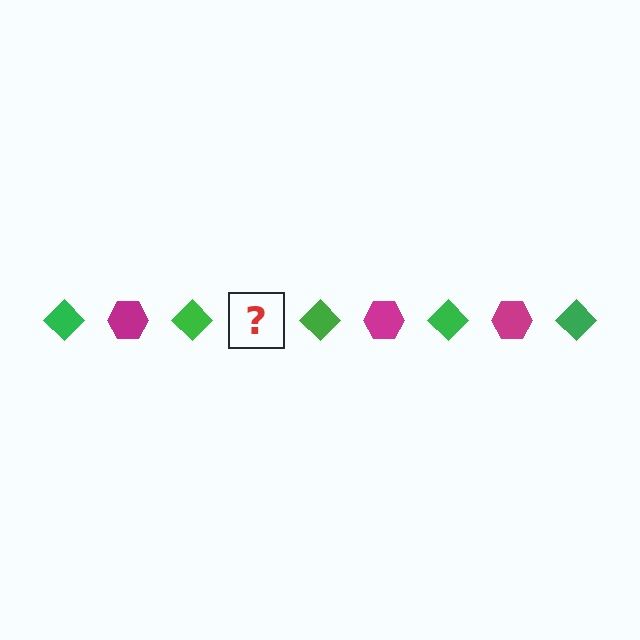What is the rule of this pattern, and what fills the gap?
The rule is that the pattern alternates between green diamond and magenta hexagon. The gap should be filled with a magenta hexagon.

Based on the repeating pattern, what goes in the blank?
The blank should be a magenta hexagon.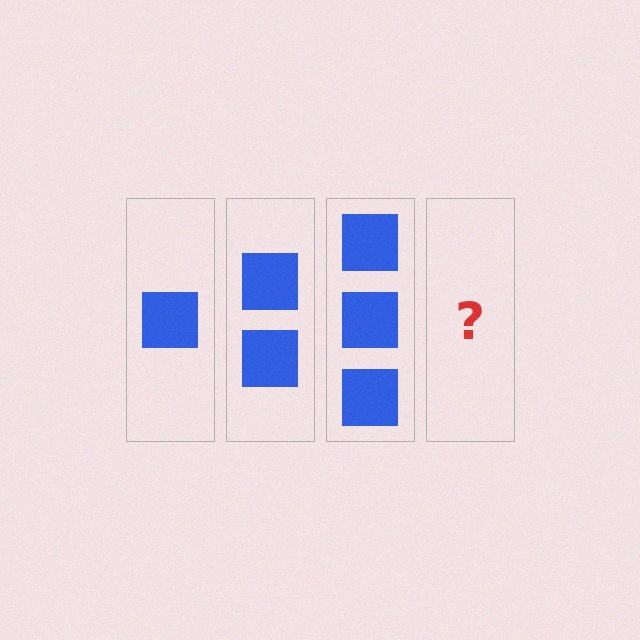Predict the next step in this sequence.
The next step is 4 squares.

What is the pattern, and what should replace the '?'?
The pattern is that each step adds one more square. The '?' should be 4 squares.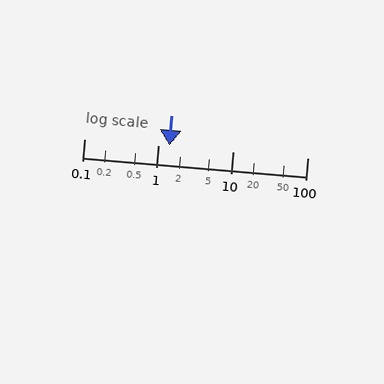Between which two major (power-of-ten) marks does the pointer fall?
The pointer is between 1 and 10.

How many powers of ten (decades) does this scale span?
The scale spans 3 decades, from 0.1 to 100.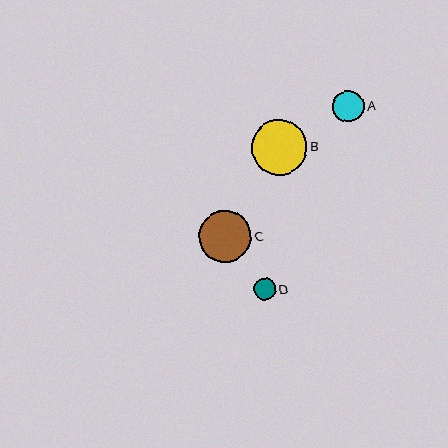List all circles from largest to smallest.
From largest to smallest: B, C, A, D.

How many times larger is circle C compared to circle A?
Circle C is approximately 1.6 times the size of circle A.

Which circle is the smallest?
Circle D is the smallest with a size of approximately 22 pixels.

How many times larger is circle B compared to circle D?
Circle B is approximately 2.5 times the size of circle D.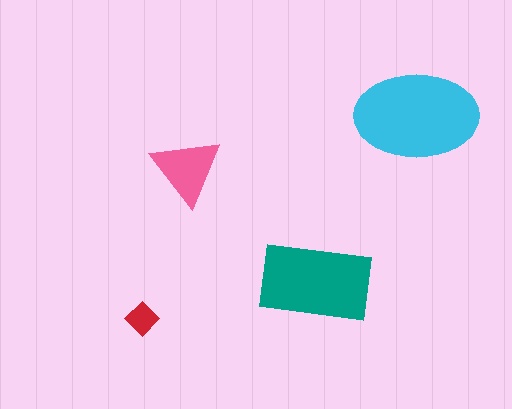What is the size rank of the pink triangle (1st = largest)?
3rd.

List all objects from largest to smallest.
The cyan ellipse, the teal rectangle, the pink triangle, the red diamond.